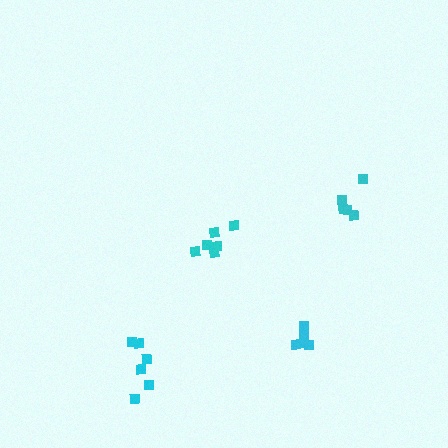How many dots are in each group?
Group 1: 5 dots, Group 2: 6 dots, Group 3: 6 dots, Group 4: 5 dots (22 total).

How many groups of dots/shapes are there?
There are 4 groups.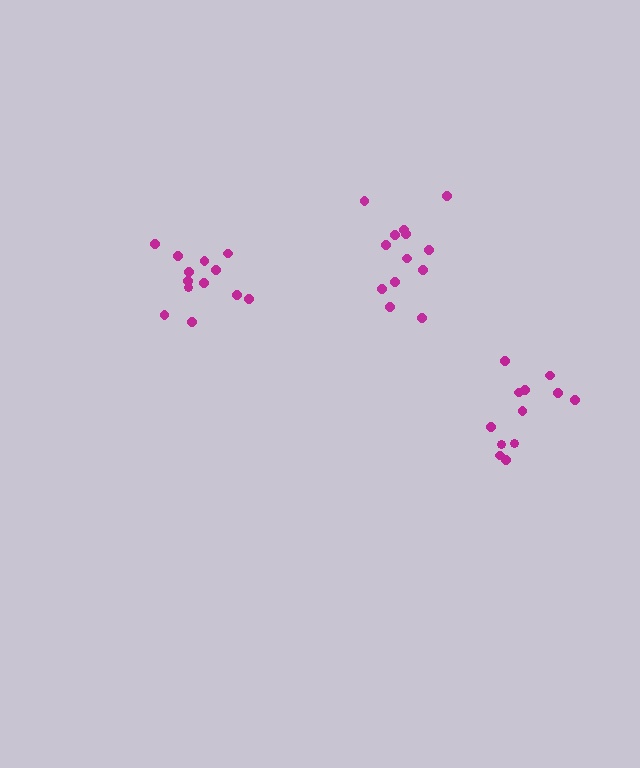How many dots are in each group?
Group 1: 12 dots, Group 2: 13 dots, Group 3: 13 dots (38 total).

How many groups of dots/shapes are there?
There are 3 groups.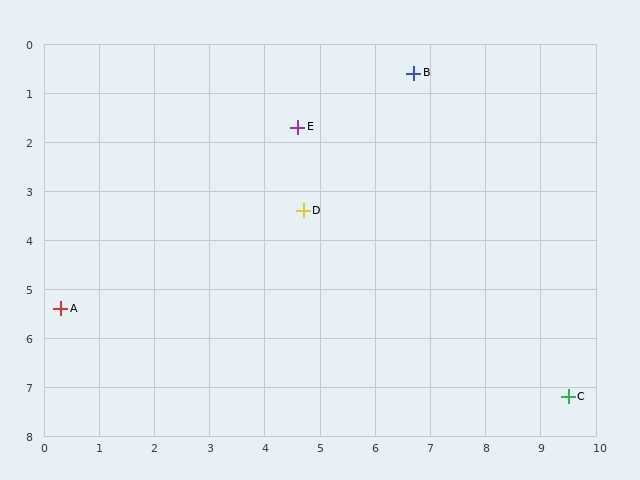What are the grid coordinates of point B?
Point B is at approximately (6.7, 0.6).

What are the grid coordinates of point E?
Point E is at approximately (4.6, 1.7).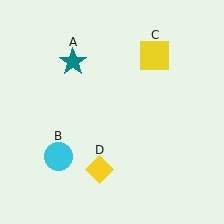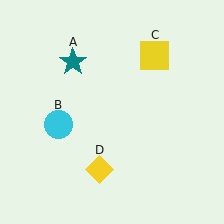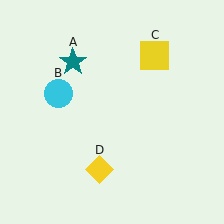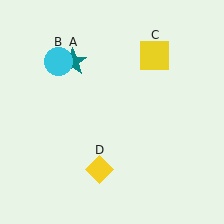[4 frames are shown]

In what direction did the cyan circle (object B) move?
The cyan circle (object B) moved up.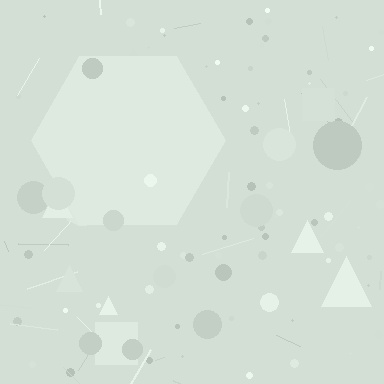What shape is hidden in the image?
A hexagon is hidden in the image.